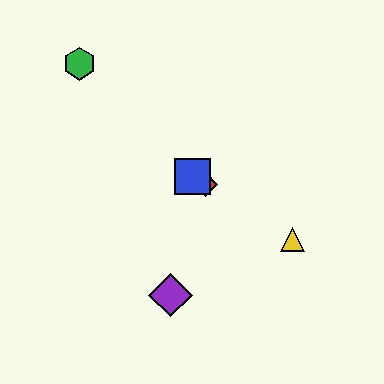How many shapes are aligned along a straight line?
3 shapes (the red diamond, the blue square, the yellow triangle) are aligned along a straight line.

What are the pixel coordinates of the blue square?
The blue square is at (193, 176).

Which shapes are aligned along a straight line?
The red diamond, the blue square, the yellow triangle are aligned along a straight line.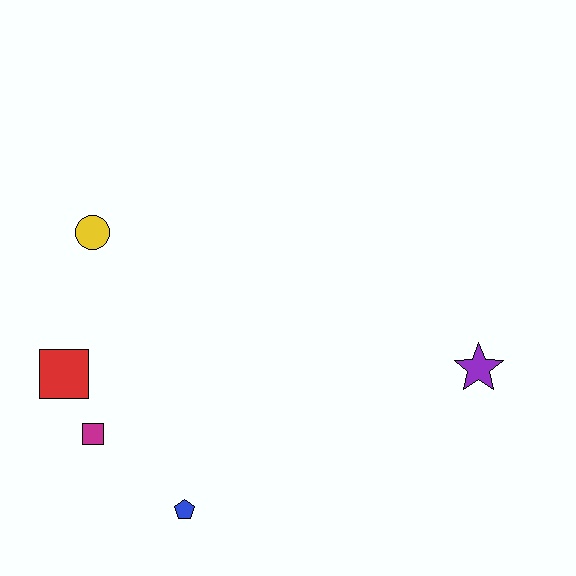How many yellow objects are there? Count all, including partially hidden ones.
There is 1 yellow object.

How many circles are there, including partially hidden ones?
There is 1 circle.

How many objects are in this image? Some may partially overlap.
There are 5 objects.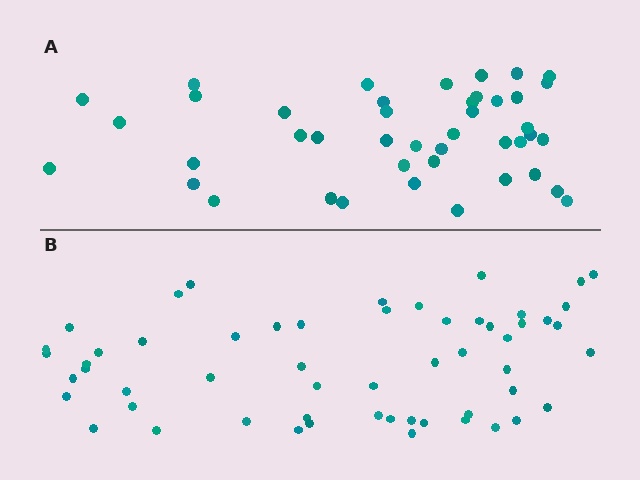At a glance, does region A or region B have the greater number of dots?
Region B (the bottom region) has more dots.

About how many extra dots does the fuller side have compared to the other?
Region B has approximately 15 more dots than region A.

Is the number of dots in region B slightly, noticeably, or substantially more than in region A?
Region B has noticeably more, but not dramatically so. The ratio is roughly 1.3 to 1.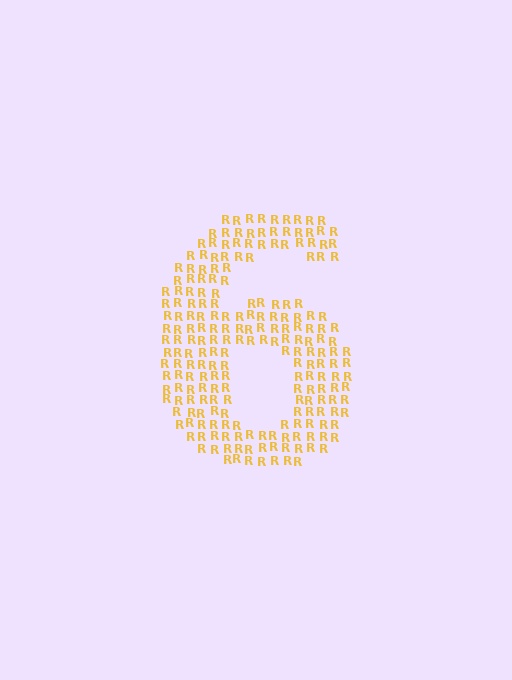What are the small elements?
The small elements are letter R's.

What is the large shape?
The large shape is the digit 6.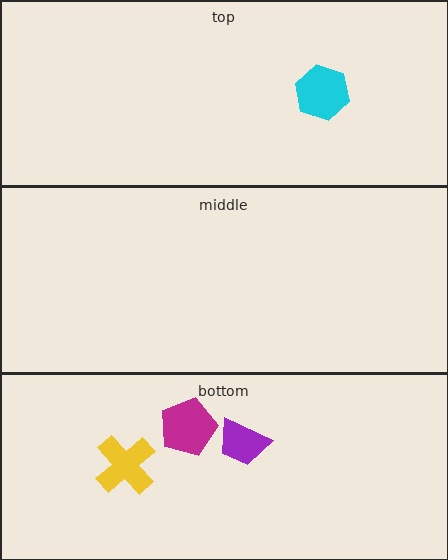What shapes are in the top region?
The cyan hexagon.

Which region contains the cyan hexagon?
The top region.